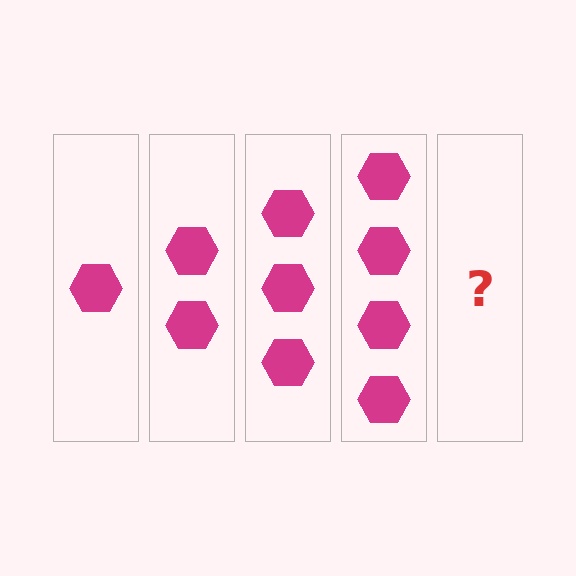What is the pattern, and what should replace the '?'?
The pattern is that each step adds one more hexagon. The '?' should be 5 hexagons.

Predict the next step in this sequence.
The next step is 5 hexagons.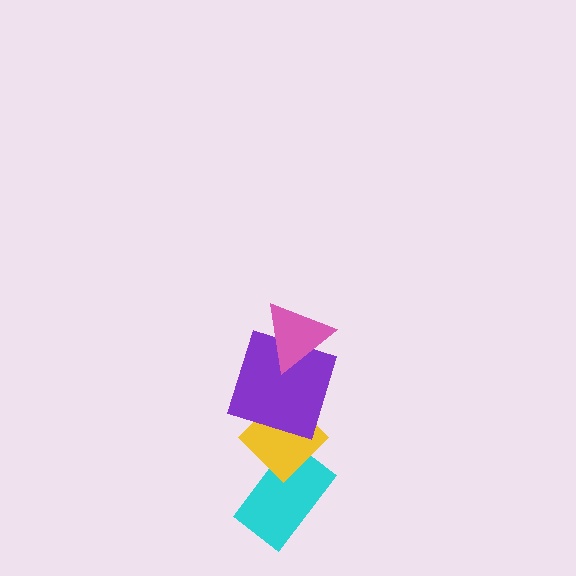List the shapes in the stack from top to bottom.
From top to bottom: the pink triangle, the purple square, the yellow diamond, the cyan rectangle.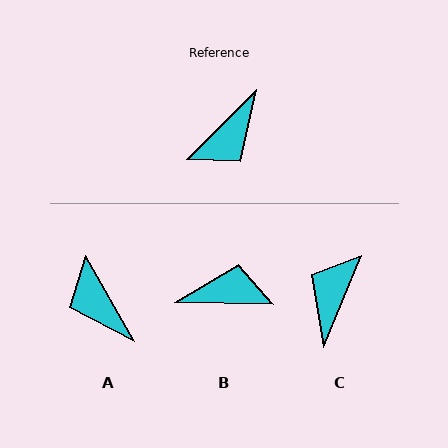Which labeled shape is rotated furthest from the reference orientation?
C, about 157 degrees away.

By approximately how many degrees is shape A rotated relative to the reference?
Approximately 105 degrees clockwise.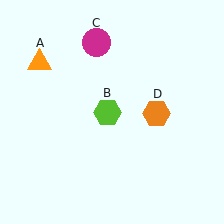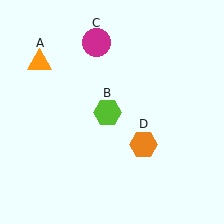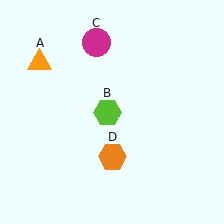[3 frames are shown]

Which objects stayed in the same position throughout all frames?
Orange triangle (object A) and lime hexagon (object B) and magenta circle (object C) remained stationary.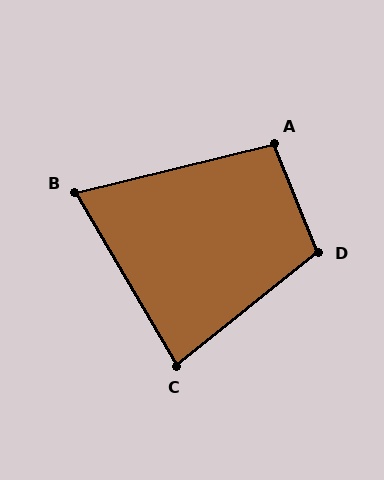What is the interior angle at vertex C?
Approximately 82 degrees (acute).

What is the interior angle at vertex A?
Approximately 98 degrees (obtuse).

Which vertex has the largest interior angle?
D, at approximately 107 degrees.